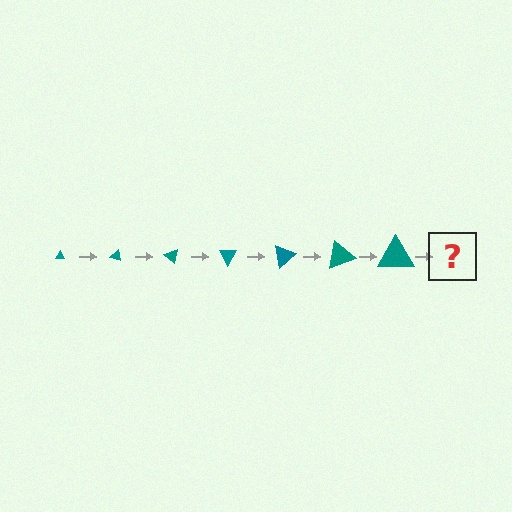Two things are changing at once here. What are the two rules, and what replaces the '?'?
The two rules are that the triangle grows larger each step and it rotates 20 degrees each step. The '?' should be a triangle, larger than the previous one and rotated 140 degrees from the start.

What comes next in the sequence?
The next element should be a triangle, larger than the previous one and rotated 140 degrees from the start.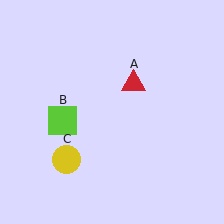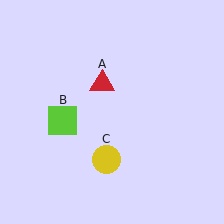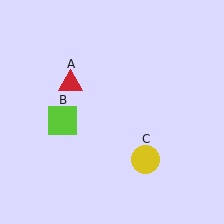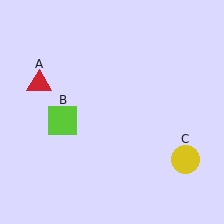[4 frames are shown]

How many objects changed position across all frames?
2 objects changed position: red triangle (object A), yellow circle (object C).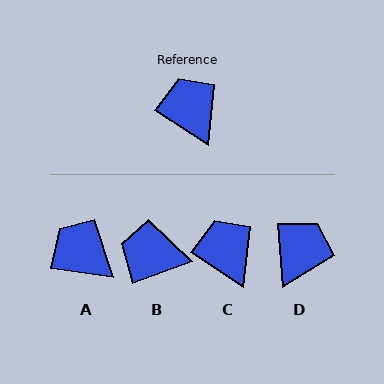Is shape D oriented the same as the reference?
No, it is off by about 53 degrees.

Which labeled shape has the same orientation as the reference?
C.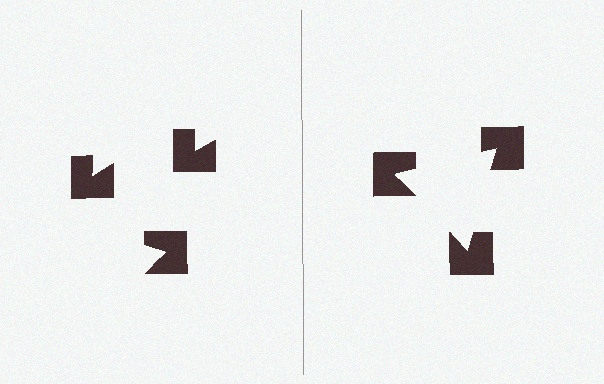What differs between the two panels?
The notched squares are positioned identically on both sides; only the wedge orientations differ. On the right they align to a triangle; on the left they are misaligned.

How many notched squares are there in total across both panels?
6 — 3 on each side.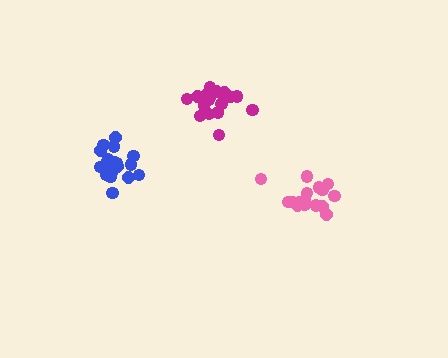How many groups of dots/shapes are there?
There are 3 groups.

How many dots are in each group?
Group 1: 19 dots, Group 2: 21 dots, Group 3: 16 dots (56 total).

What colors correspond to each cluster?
The clusters are colored: blue, magenta, pink.